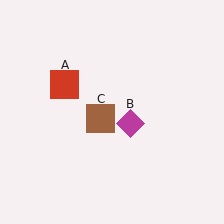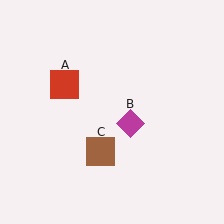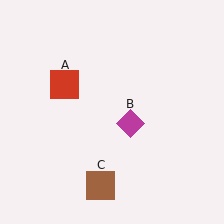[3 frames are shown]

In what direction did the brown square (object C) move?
The brown square (object C) moved down.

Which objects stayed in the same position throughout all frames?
Red square (object A) and magenta diamond (object B) remained stationary.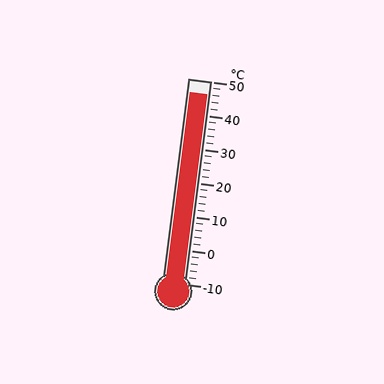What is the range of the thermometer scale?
The thermometer scale ranges from -10°C to 50°C.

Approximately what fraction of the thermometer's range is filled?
The thermometer is filled to approximately 95% of its range.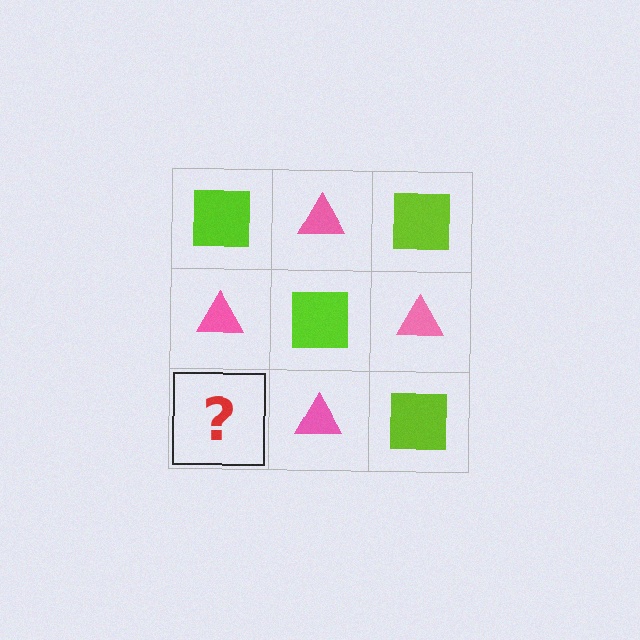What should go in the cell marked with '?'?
The missing cell should contain a lime square.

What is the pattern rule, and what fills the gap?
The rule is that it alternates lime square and pink triangle in a checkerboard pattern. The gap should be filled with a lime square.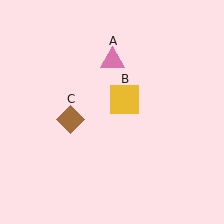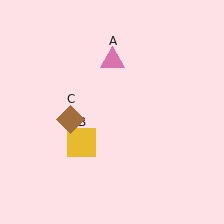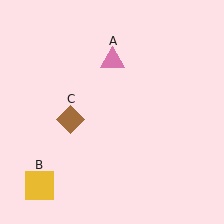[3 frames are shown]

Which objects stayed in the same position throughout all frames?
Pink triangle (object A) and brown diamond (object C) remained stationary.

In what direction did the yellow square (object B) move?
The yellow square (object B) moved down and to the left.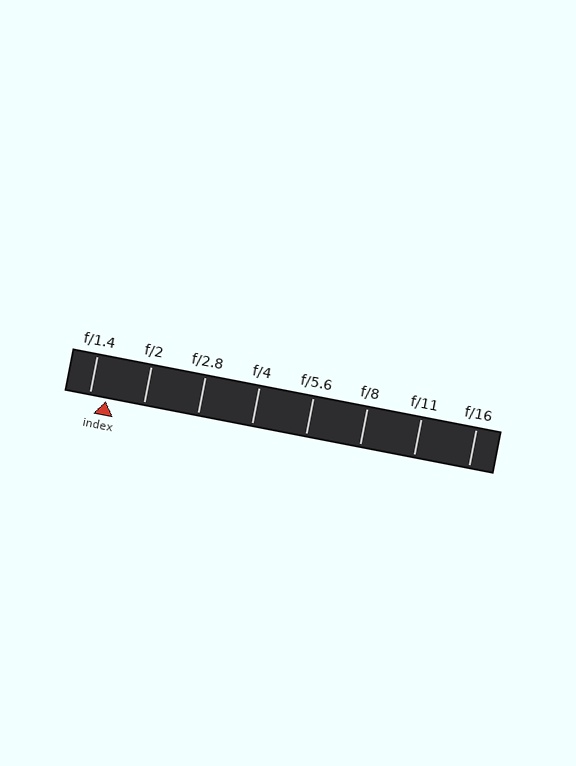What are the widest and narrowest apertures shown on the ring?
The widest aperture shown is f/1.4 and the narrowest is f/16.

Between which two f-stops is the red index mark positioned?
The index mark is between f/1.4 and f/2.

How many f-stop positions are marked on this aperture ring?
There are 8 f-stop positions marked.